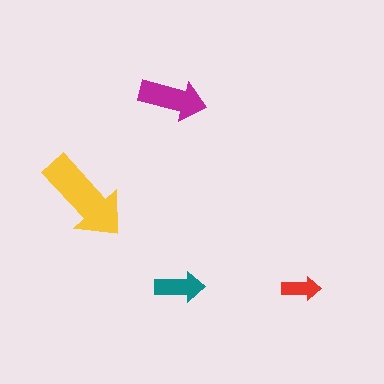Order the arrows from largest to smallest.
the yellow one, the magenta one, the teal one, the red one.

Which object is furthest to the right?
The red arrow is rightmost.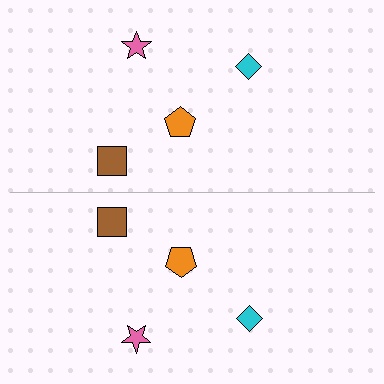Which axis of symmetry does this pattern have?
The pattern has a horizontal axis of symmetry running through the center of the image.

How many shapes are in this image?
There are 8 shapes in this image.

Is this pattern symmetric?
Yes, this pattern has bilateral (reflection) symmetry.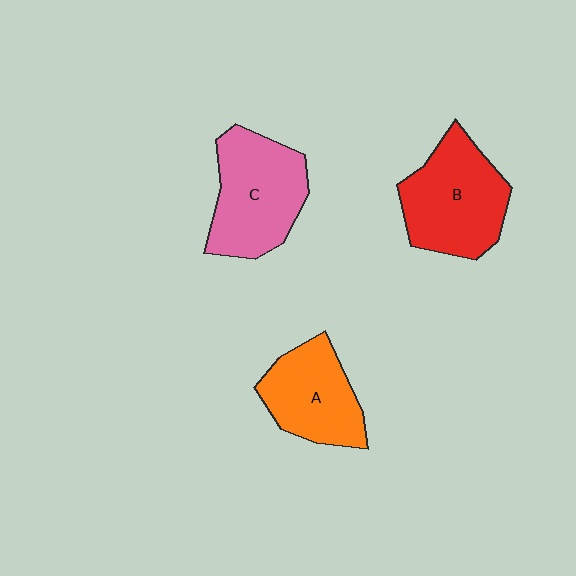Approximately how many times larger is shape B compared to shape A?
Approximately 1.2 times.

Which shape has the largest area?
Shape B (red).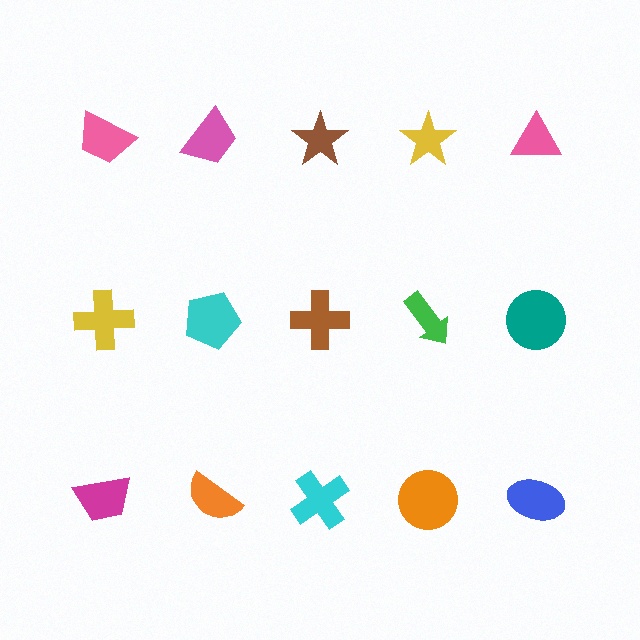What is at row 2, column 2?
A cyan pentagon.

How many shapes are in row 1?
5 shapes.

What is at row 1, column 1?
A pink trapezoid.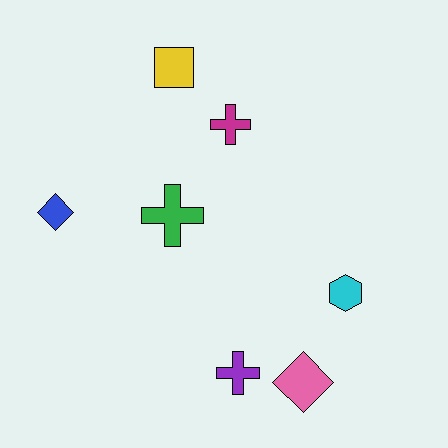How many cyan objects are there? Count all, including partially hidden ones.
There is 1 cyan object.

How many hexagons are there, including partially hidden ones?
There is 1 hexagon.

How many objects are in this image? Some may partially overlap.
There are 7 objects.